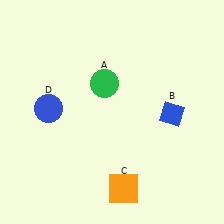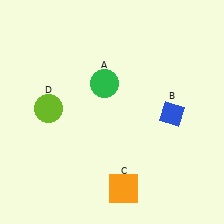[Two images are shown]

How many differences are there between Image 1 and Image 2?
There is 1 difference between the two images.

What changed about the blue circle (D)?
In Image 1, D is blue. In Image 2, it changed to lime.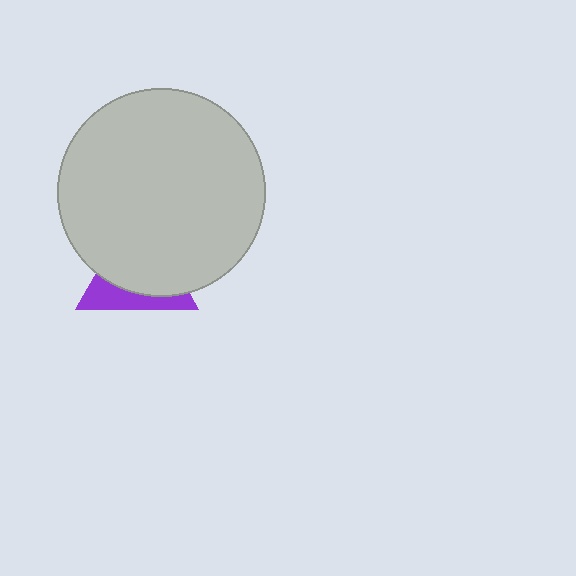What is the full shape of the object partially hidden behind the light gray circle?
The partially hidden object is a purple triangle.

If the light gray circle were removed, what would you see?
You would see the complete purple triangle.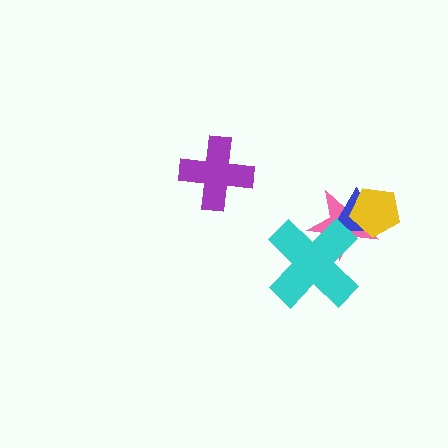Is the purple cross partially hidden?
No, no other shape covers it.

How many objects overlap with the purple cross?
0 objects overlap with the purple cross.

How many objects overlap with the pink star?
3 objects overlap with the pink star.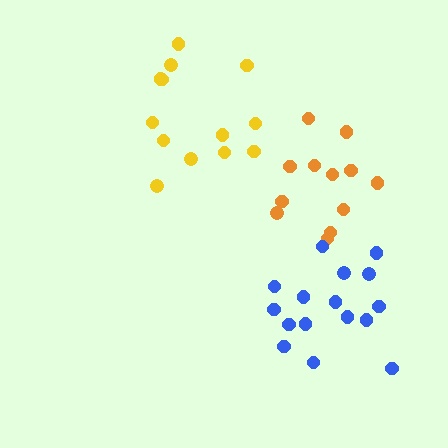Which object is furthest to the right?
The blue cluster is rightmost.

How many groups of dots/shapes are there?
There are 3 groups.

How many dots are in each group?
Group 1: 13 dots, Group 2: 12 dots, Group 3: 16 dots (41 total).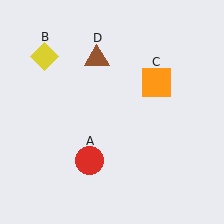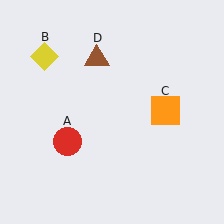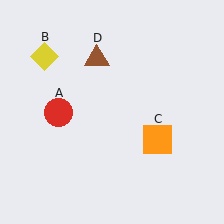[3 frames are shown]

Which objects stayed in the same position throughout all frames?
Yellow diamond (object B) and brown triangle (object D) remained stationary.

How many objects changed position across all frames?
2 objects changed position: red circle (object A), orange square (object C).